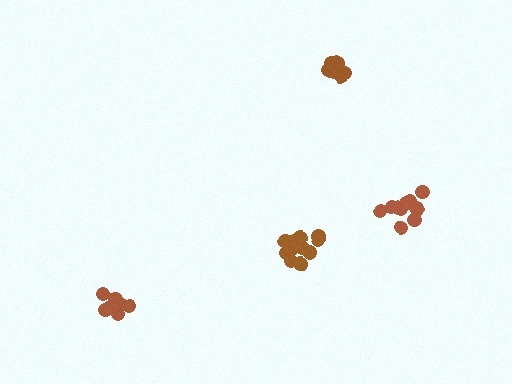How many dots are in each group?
Group 1: 13 dots, Group 2: 9 dots, Group 3: 13 dots, Group 4: 9 dots (44 total).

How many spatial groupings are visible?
There are 4 spatial groupings.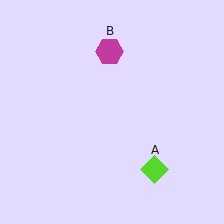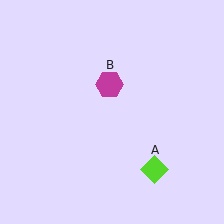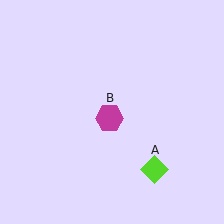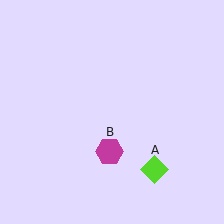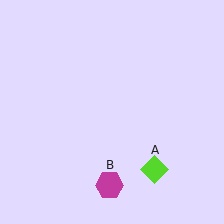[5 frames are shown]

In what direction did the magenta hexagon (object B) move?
The magenta hexagon (object B) moved down.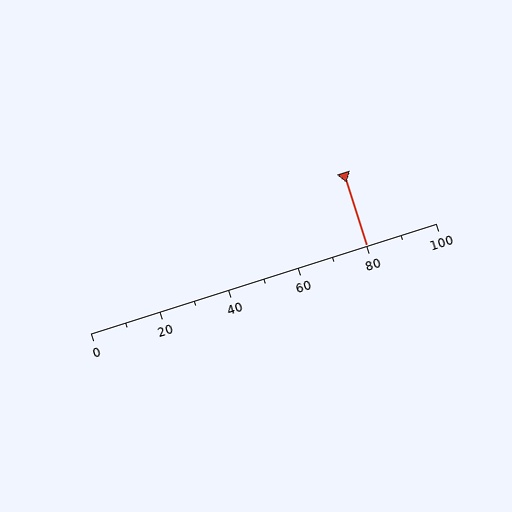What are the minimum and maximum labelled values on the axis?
The axis runs from 0 to 100.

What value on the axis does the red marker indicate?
The marker indicates approximately 80.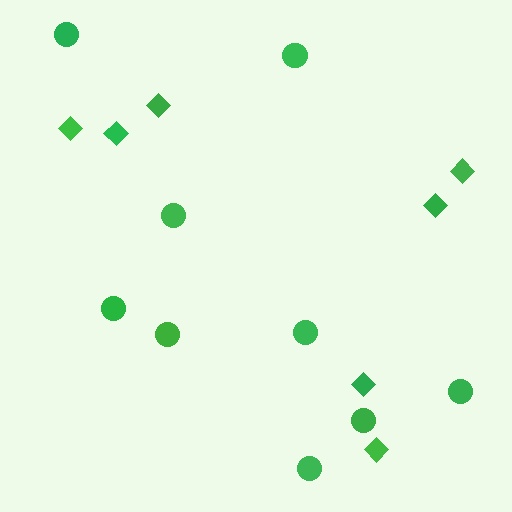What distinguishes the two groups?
There are 2 groups: one group of diamonds (7) and one group of circles (9).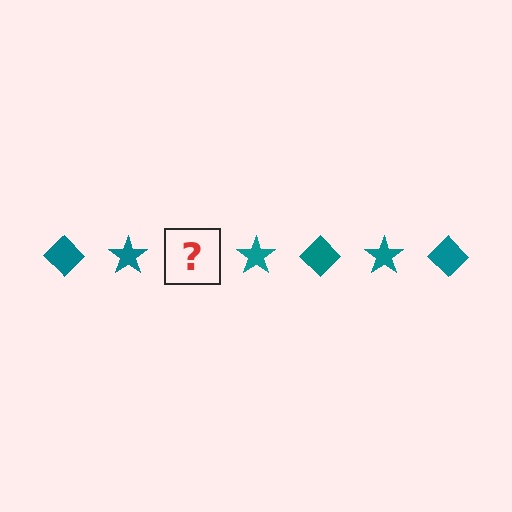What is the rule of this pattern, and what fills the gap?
The rule is that the pattern cycles through diamond, star shapes in teal. The gap should be filled with a teal diamond.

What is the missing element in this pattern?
The missing element is a teal diamond.